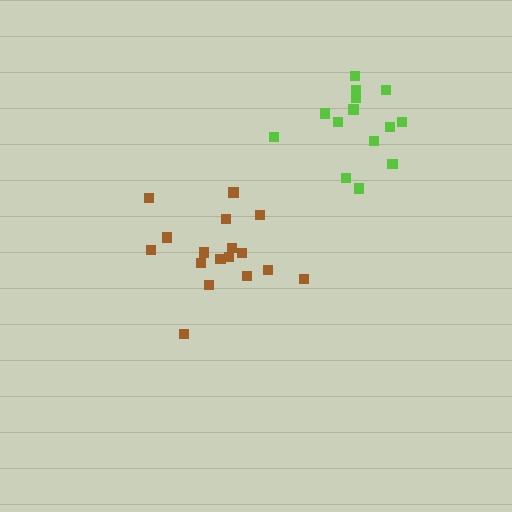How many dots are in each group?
Group 1: 17 dots, Group 2: 14 dots (31 total).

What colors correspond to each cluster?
The clusters are colored: brown, lime.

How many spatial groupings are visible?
There are 2 spatial groupings.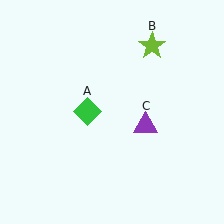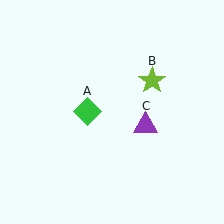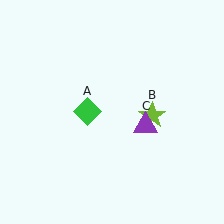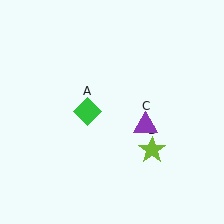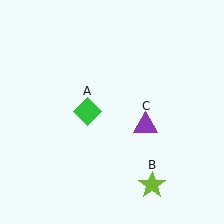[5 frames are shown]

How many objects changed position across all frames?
1 object changed position: lime star (object B).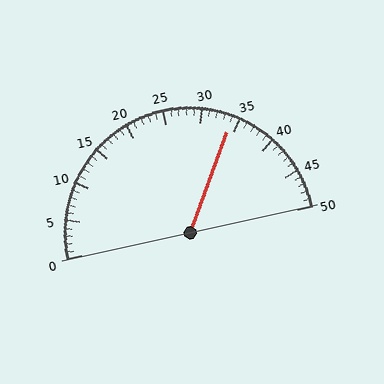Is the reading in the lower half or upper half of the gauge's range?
The reading is in the upper half of the range (0 to 50).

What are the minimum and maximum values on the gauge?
The gauge ranges from 0 to 50.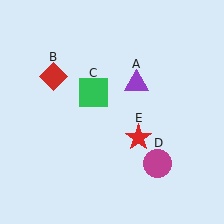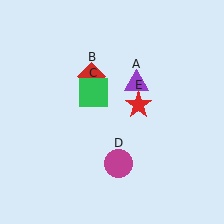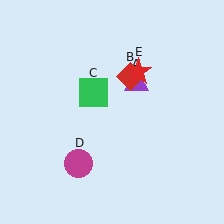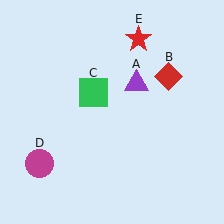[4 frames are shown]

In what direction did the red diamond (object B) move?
The red diamond (object B) moved right.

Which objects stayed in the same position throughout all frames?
Purple triangle (object A) and green square (object C) remained stationary.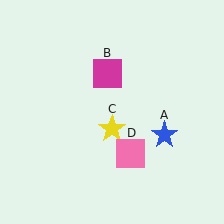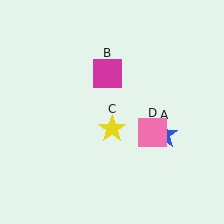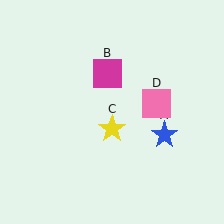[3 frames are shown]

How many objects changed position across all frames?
1 object changed position: pink square (object D).